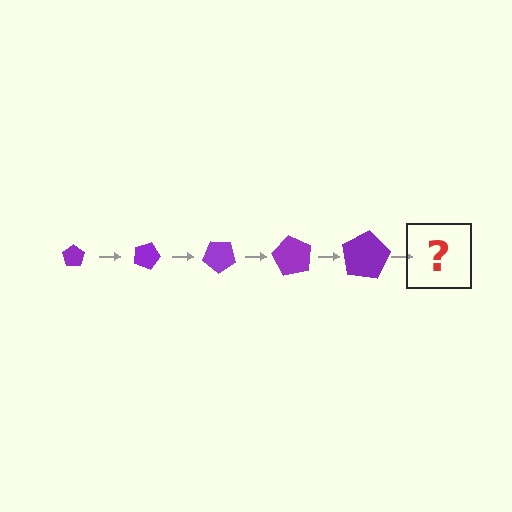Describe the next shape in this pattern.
It should be a pentagon, larger than the previous one and rotated 100 degrees from the start.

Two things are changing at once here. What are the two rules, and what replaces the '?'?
The two rules are that the pentagon grows larger each step and it rotates 20 degrees each step. The '?' should be a pentagon, larger than the previous one and rotated 100 degrees from the start.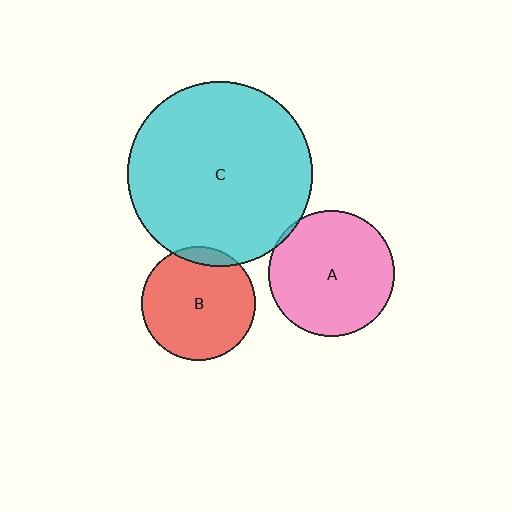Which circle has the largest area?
Circle C (cyan).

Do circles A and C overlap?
Yes.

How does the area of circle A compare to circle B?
Approximately 1.2 times.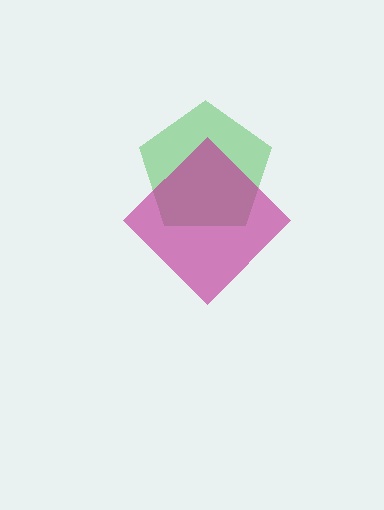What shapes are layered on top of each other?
The layered shapes are: a green pentagon, a magenta diamond.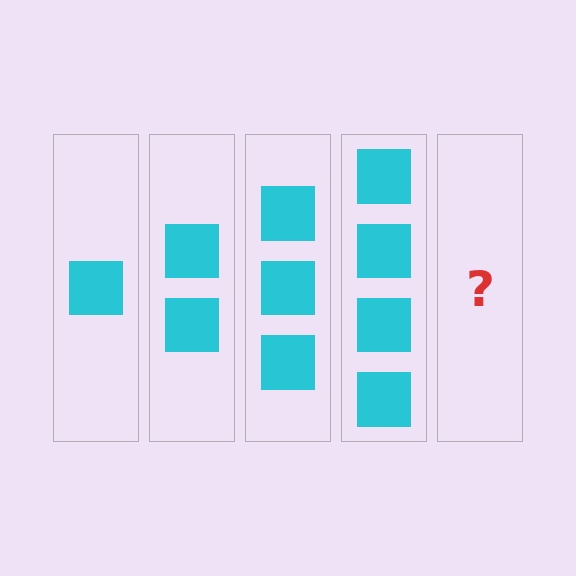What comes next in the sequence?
The next element should be 5 squares.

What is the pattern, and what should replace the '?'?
The pattern is that each step adds one more square. The '?' should be 5 squares.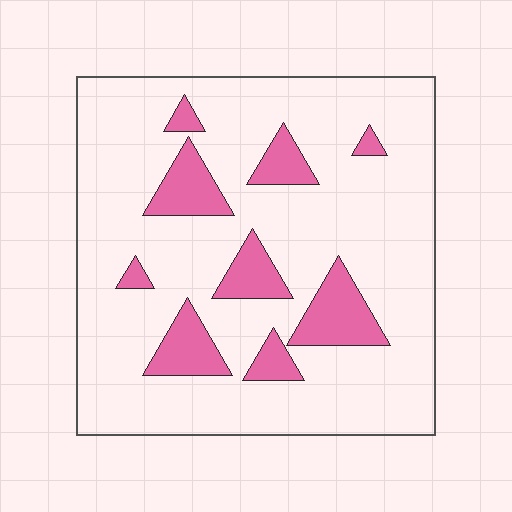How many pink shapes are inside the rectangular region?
9.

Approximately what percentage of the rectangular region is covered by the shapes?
Approximately 15%.